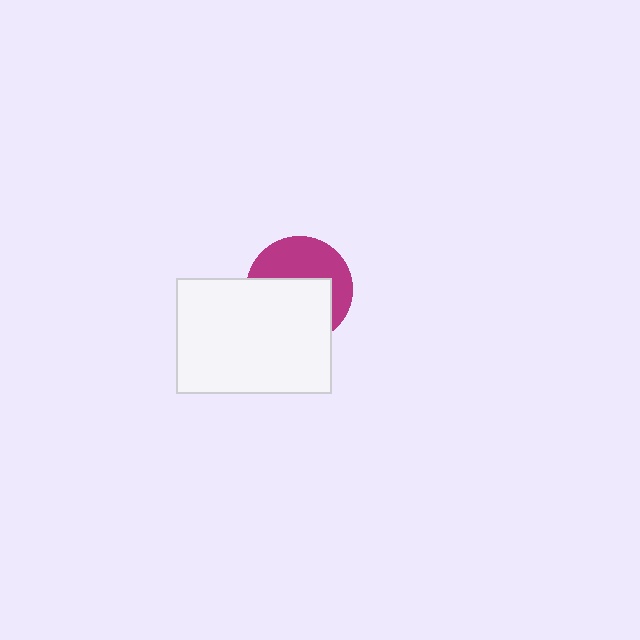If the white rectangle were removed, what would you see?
You would see the complete magenta circle.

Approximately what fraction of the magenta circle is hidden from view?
Roughly 54% of the magenta circle is hidden behind the white rectangle.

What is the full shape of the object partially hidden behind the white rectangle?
The partially hidden object is a magenta circle.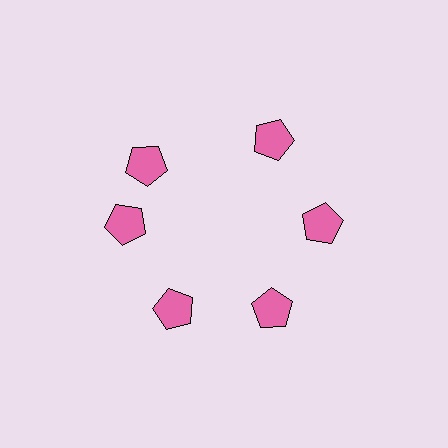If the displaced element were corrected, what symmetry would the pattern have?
It would have 6-fold rotational symmetry — the pattern would map onto itself every 60 degrees.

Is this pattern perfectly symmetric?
No. The 6 pink pentagons are arranged in a ring, but one element near the 11 o'clock position is rotated out of alignment along the ring, breaking the 6-fold rotational symmetry.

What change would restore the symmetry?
The symmetry would be restored by rotating it back into even spacing with its neighbors so that all 6 pentagons sit at equal angles and equal distance from the center.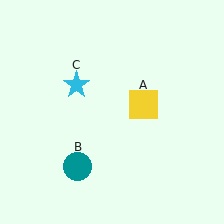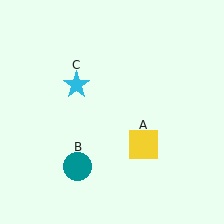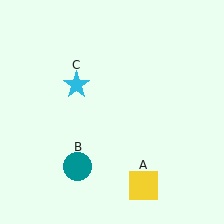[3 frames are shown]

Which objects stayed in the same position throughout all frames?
Teal circle (object B) and cyan star (object C) remained stationary.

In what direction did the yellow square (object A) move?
The yellow square (object A) moved down.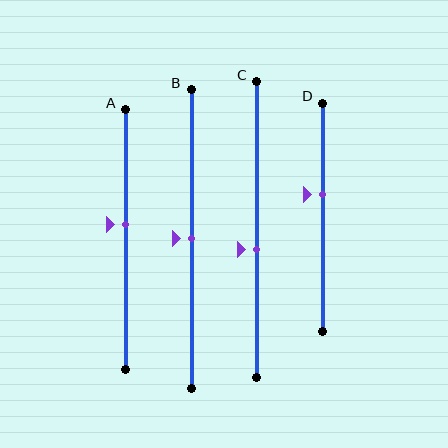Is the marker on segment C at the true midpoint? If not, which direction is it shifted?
No, the marker on segment C is shifted downward by about 7% of the segment length.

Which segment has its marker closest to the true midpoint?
Segment B has its marker closest to the true midpoint.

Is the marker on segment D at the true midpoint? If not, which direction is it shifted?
No, the marker on segment D is shifted upward by about 10% of the segment length.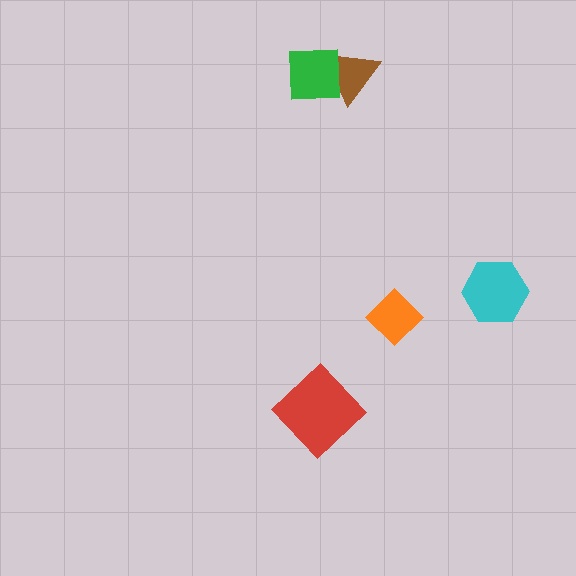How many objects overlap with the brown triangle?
1 object overlaps with the brown triangle.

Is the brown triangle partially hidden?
Yes, it is partially covered by another shape.